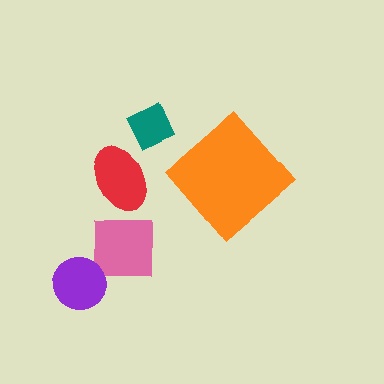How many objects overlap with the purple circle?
1 object overlaps with the purple circle.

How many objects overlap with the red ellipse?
0 objects overlap with the red ellipse.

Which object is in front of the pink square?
The purple circle is in front of the pink square.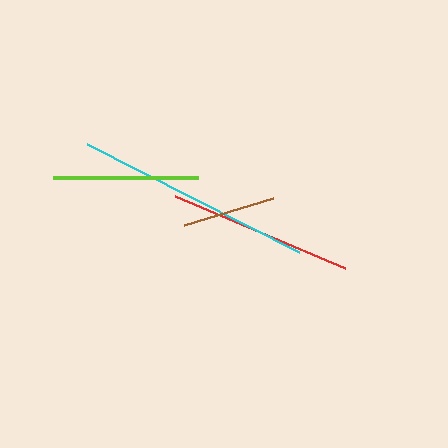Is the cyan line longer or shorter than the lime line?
The cyan line is longer than the lime line.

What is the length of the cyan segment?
The cyan segment is approximately 238 pixels long.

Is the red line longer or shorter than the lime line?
The red line is longer than the lime line.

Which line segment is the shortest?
The brown line is the shortest at approximately 93 pixels.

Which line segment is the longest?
The cyan line is the longest at approximately 238 pixels.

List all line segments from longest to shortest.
From longest to shortest: cyan, red, lime, brown.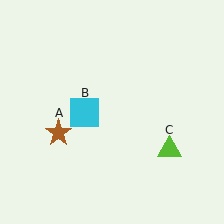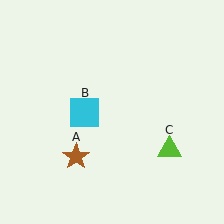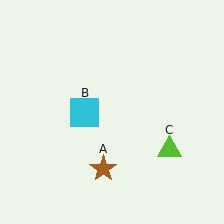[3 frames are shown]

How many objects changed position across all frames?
1 object changed position: brown star (object A).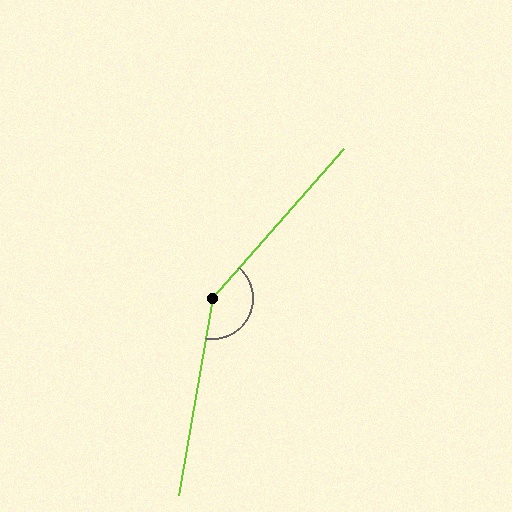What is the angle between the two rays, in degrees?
Approximately 148 degrees.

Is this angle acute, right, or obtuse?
It is obtuse.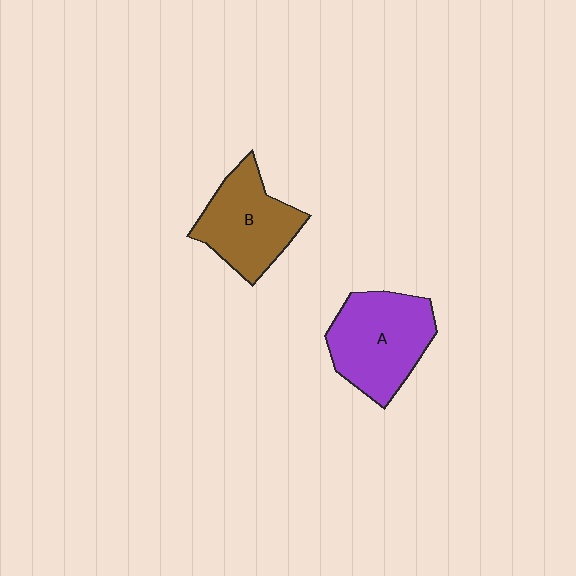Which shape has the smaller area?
Shape B (brown).